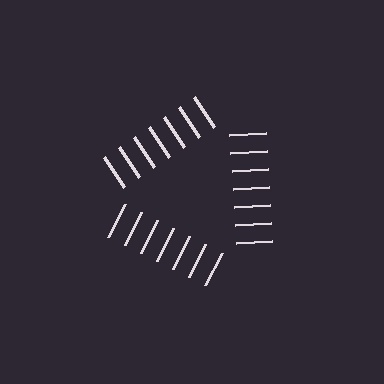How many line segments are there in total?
21 — 7 along each of the 3 edges.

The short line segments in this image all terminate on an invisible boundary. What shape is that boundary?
An illusory triangle — the line segments terminate on its edges but no continuous stroke is drawn.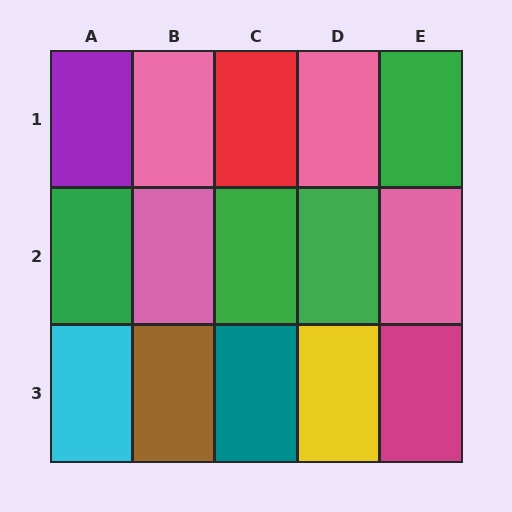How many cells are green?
4 cells are green.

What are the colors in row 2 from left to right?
Green, pink, green, green, pink.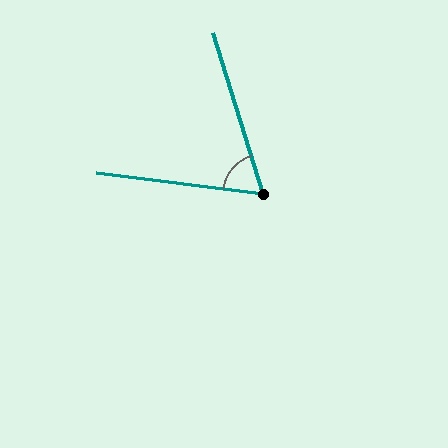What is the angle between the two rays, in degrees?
Approximately 66 degrees.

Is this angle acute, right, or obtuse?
It is acute.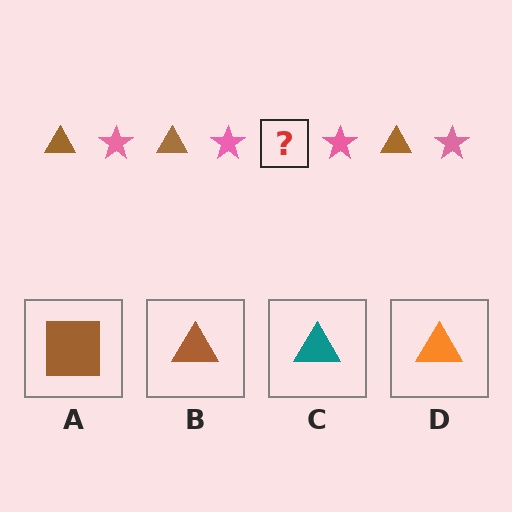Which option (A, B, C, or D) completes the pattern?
B.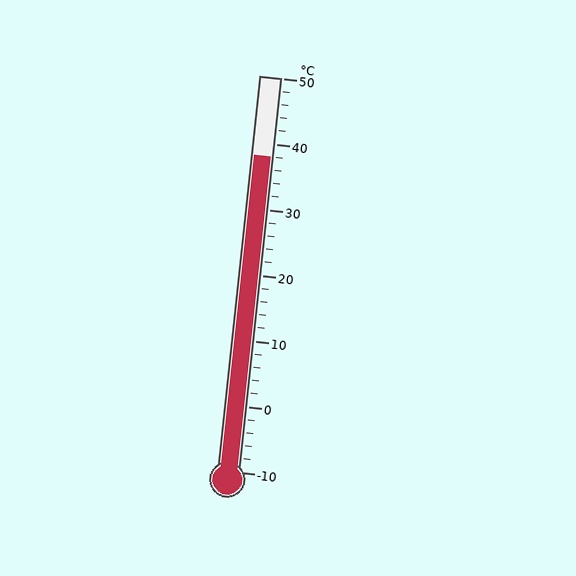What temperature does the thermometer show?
The thermometer shows approximately 38°C.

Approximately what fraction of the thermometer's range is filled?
The thermometer is filled to approximately 80% of its range.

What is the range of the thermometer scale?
The thermometer scale ranges from -10°C to 50°C.